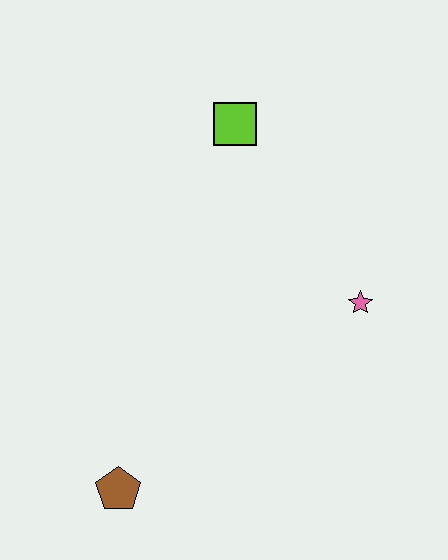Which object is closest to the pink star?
The lime square is closest to the pink star.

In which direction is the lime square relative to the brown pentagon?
The lime square is above the brown pentagon.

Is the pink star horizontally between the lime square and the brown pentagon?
No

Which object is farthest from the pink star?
The brown pentagon is farthest from the pink star.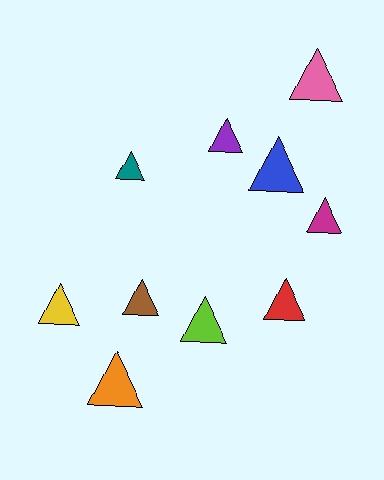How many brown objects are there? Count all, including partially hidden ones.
There is 1 brown object.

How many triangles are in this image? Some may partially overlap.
There are 10 triangles.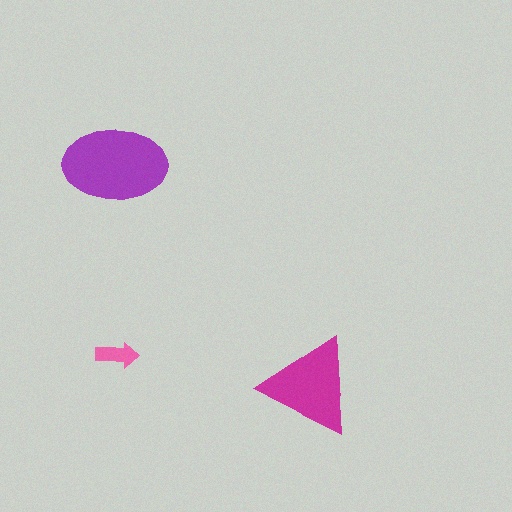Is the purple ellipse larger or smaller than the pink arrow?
Larger.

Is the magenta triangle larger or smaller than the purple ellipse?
Smaller.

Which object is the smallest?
The pink arrow.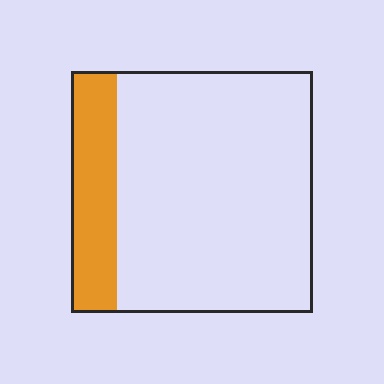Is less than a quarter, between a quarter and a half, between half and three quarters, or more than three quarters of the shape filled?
Less than a quarter.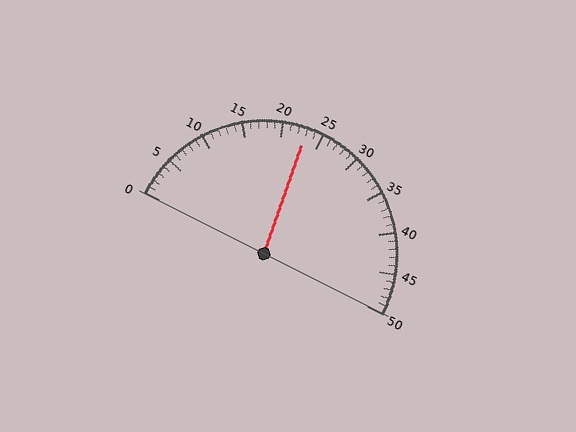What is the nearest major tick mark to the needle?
The nearest major tick mark is 25.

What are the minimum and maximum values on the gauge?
The gauge ranges from 0 to 50.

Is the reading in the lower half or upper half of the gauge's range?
The reading is in the lower half of the range (0 to 50).